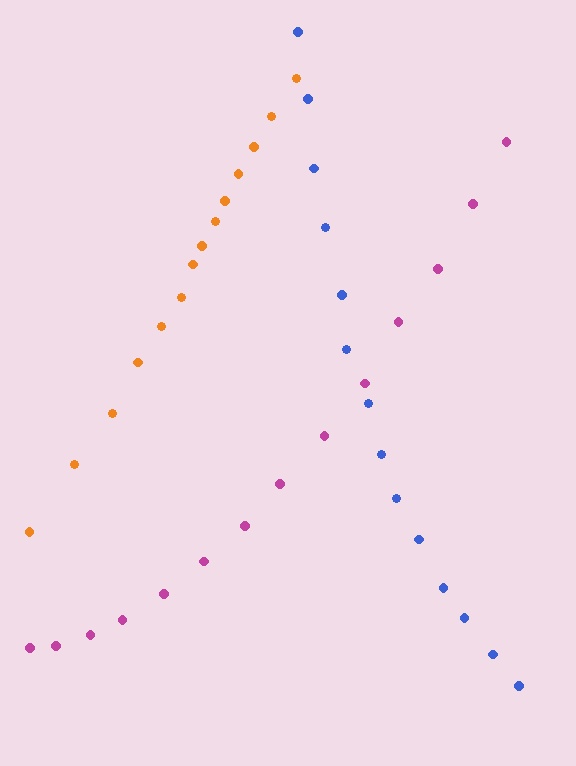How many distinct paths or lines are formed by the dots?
There are 3 distinct paths.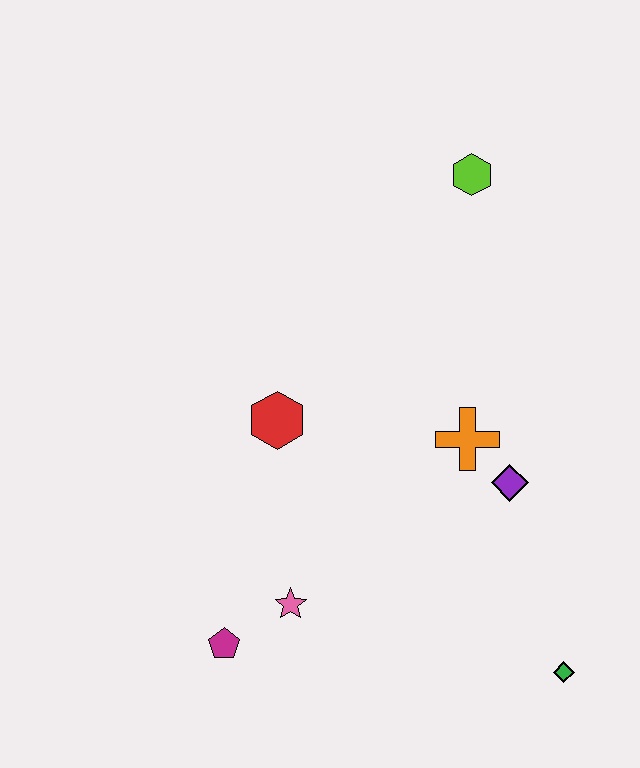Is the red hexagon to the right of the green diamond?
No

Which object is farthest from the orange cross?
The magenta pentagon is farthest from the orange cross.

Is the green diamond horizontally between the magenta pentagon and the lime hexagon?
No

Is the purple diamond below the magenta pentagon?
No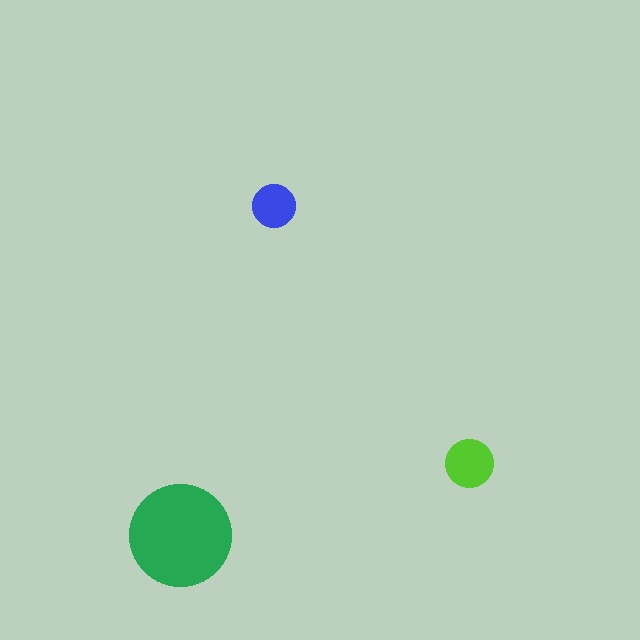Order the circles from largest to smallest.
the green one, the lime one, the blue one.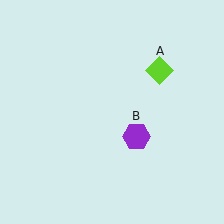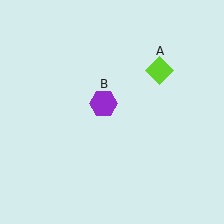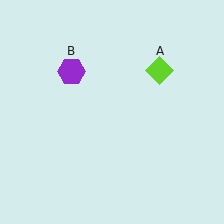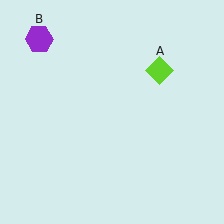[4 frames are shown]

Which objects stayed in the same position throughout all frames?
Lime diamond (object A) remained stationary.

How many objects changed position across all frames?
1 object changed position: purple hexagon (object B).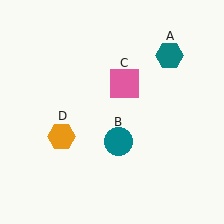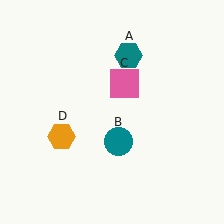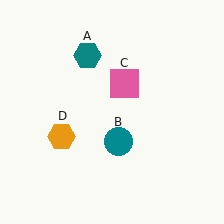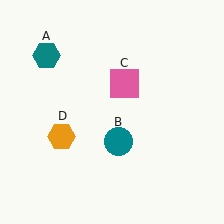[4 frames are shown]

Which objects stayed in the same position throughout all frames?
Teal circle (object B) and pink square (object C) and orange hexagon (object D) remained stationary.